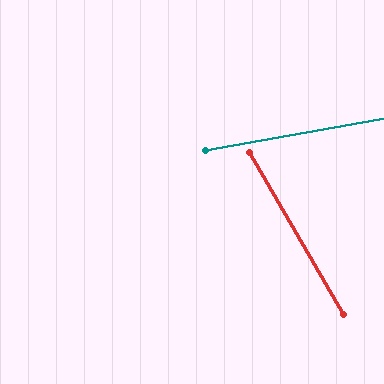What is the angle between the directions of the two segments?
Approximately 70 degrees.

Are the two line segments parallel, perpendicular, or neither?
Neither parallel nor perpendicular — they differ by about 70°.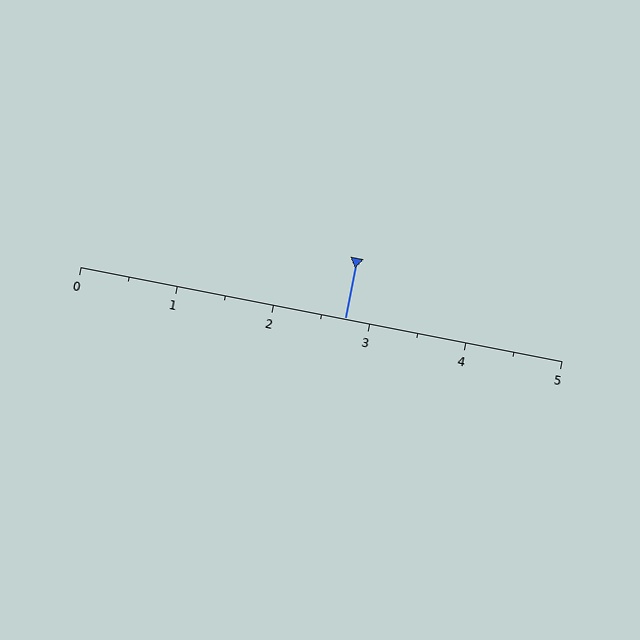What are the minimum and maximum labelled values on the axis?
The axis runs from 0 to 5.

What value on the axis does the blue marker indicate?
The marker indicates approximately 2.8.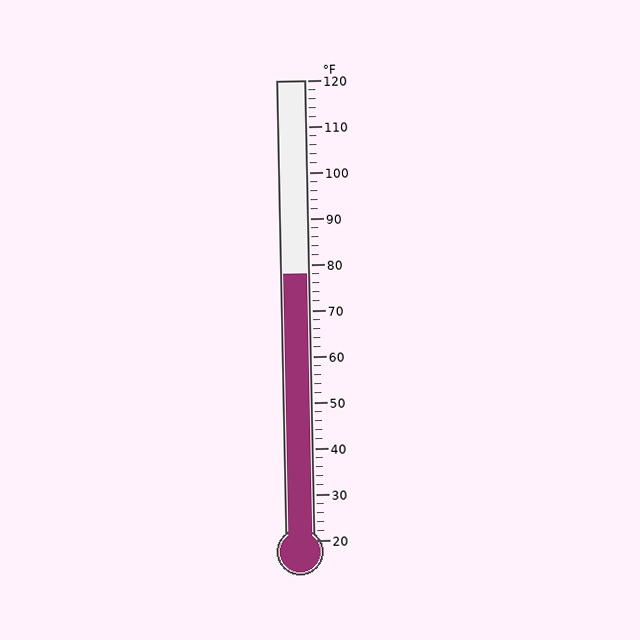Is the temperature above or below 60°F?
The temperature is above 60°F.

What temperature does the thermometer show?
The thermometer shows approximately 78°F.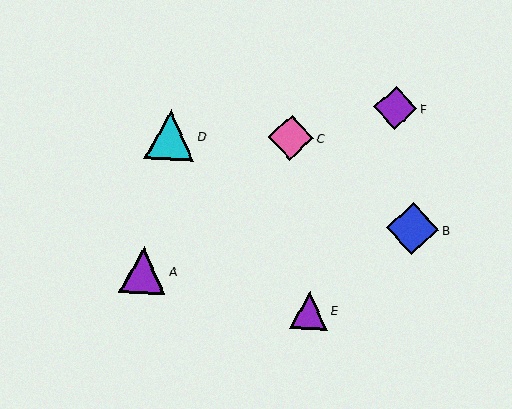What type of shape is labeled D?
Shape D is a cyan triangle.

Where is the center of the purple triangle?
The center of the purple triangle is at (309, 310).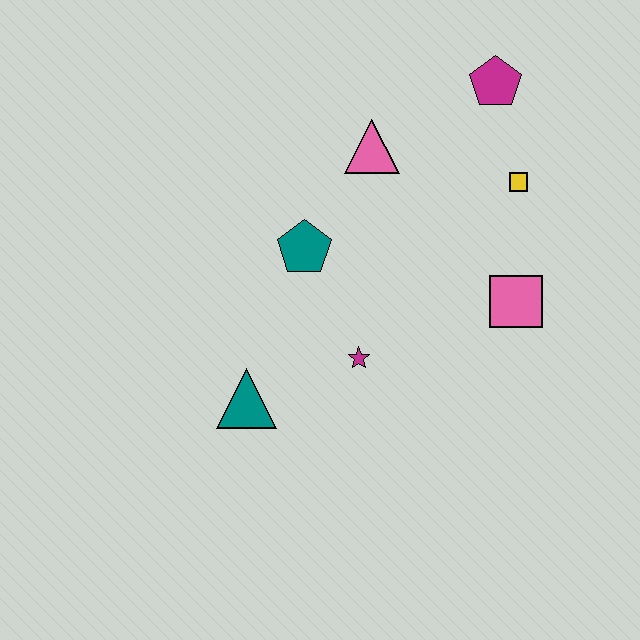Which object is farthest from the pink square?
The teal triangle is farthest from the pink square.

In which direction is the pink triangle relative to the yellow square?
The pink triangle is to the left of the yellow square.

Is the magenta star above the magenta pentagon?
No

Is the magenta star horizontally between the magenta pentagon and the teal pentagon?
Yes